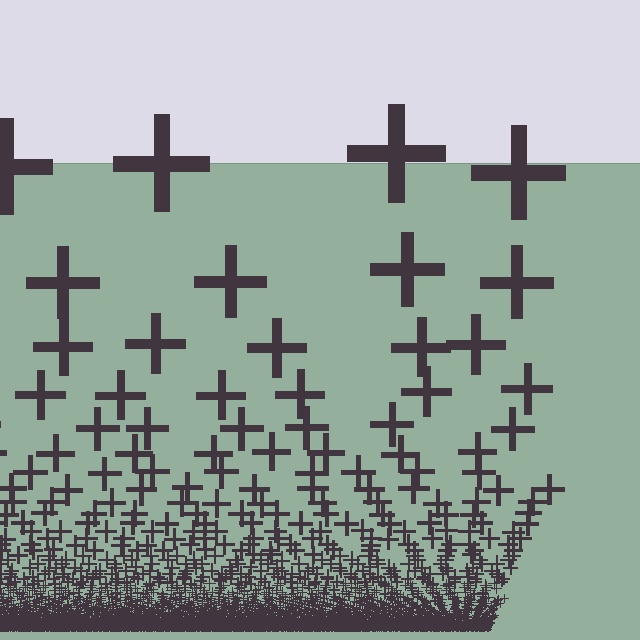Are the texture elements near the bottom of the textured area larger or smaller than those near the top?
Smaller. The gradient is inverted — elements near the bottom are smaller and denser.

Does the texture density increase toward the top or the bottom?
Density increases toward the bottom.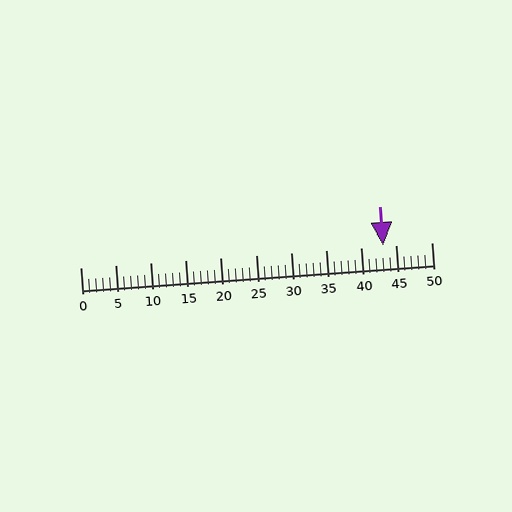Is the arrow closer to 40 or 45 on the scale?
The arrow is closer to 45.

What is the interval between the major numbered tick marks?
The major tick marks are spaced 5 units apart.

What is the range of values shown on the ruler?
The ruler shows values from 0 to 50.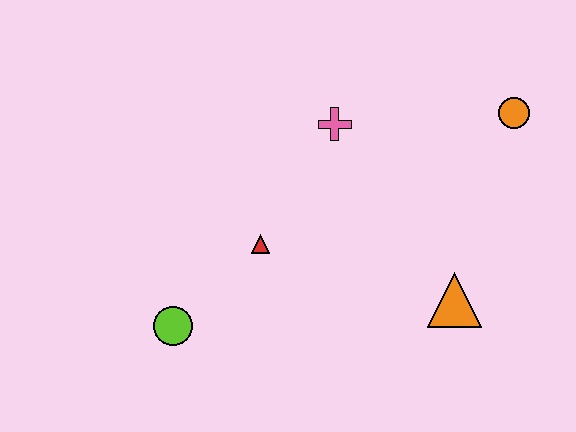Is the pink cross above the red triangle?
Yes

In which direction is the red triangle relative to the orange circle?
The red triangle is to the left of the orange circle.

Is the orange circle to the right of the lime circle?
Yes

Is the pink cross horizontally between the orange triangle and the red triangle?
Yes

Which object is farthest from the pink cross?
The lime circle is farthest from the pink cross.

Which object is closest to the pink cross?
The red triangle is closest to the pink cross.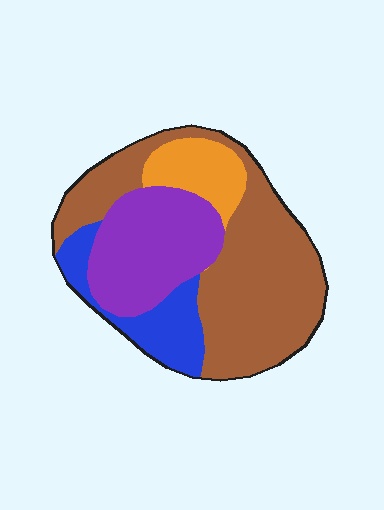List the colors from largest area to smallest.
From largest to smallest: brown, purple, blue, orange.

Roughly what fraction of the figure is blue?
Blue covers roughly 15% of the figure.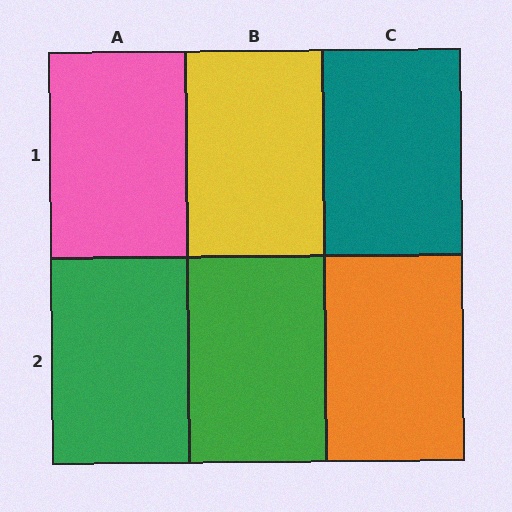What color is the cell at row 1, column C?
Teal.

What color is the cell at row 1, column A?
Pink.